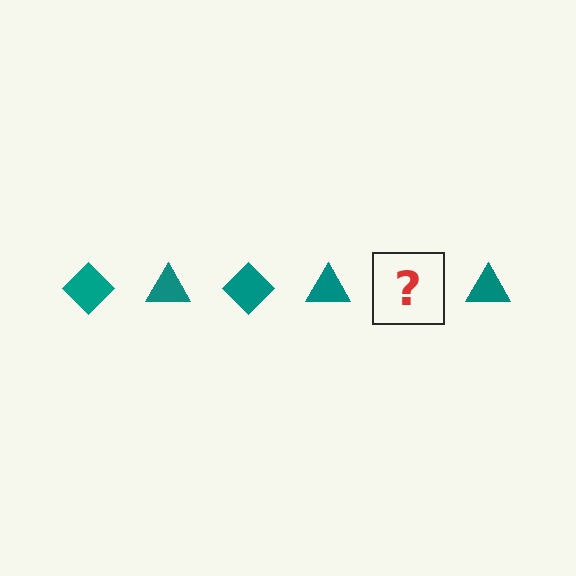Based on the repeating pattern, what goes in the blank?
The blank should be a teal diamond.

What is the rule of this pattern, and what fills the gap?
The rule is that the pattern cycles through diamond, triangle shapes in teal. The gap should be filled with a teal diamond.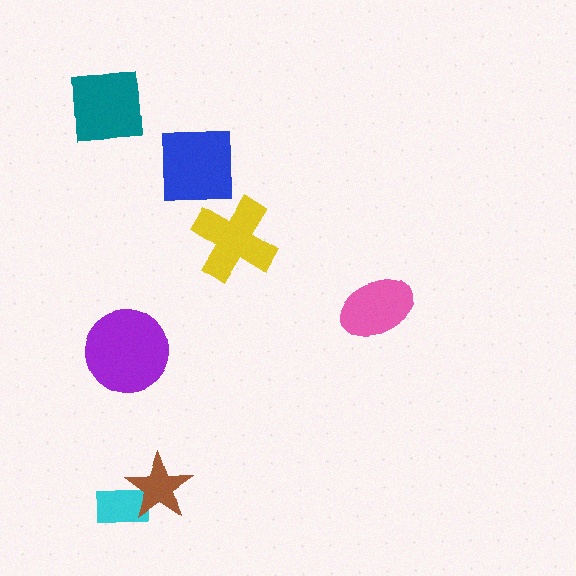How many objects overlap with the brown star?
1 object overlaps with the brown star.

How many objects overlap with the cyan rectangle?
1 object overlaps with the cyan rectangle.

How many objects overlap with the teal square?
0 objects overlap with the teal square.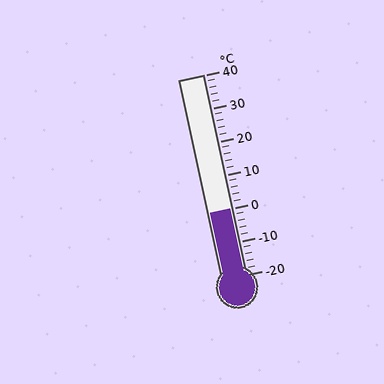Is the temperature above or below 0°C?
The temperature is at 0°C.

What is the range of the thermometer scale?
The thermometer scale ranges from -20°C to 40°C.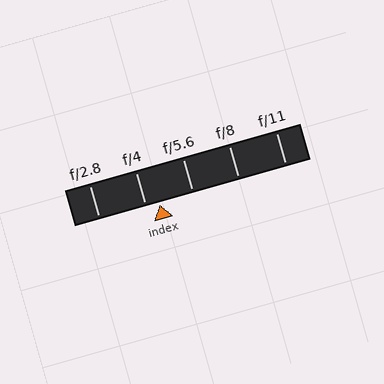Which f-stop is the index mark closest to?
The index mark is closest to f/4.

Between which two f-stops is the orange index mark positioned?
The index mark is between f/4 and f/5.6.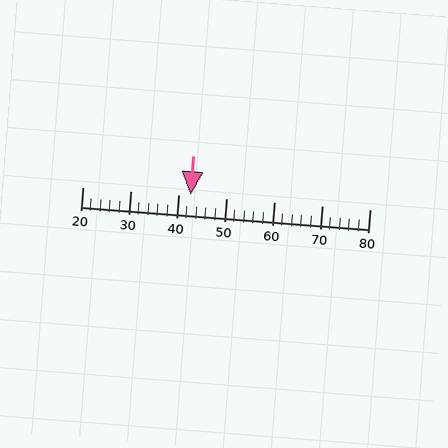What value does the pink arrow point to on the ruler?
The pink arrow points to approximately 42.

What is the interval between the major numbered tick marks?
The major tick marks are spaced 10 units apart.